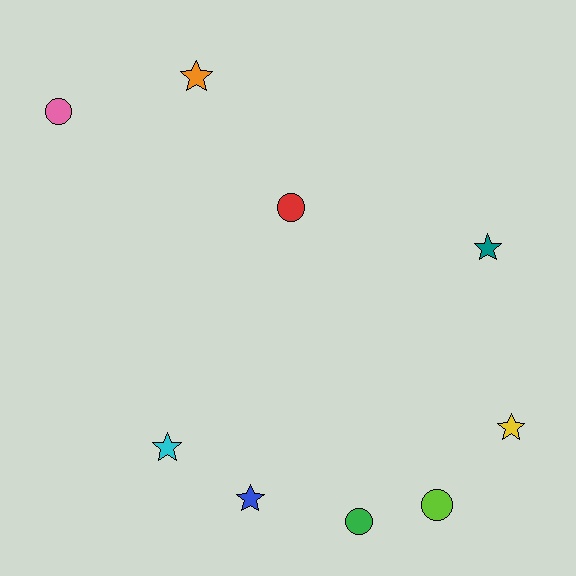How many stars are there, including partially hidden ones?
There are 5 stars.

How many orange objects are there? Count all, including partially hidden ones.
There is 1 orange object.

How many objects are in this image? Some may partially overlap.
There are 9 objects.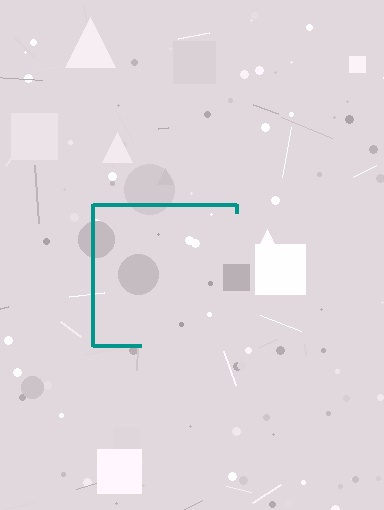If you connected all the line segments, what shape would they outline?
They would outline a square.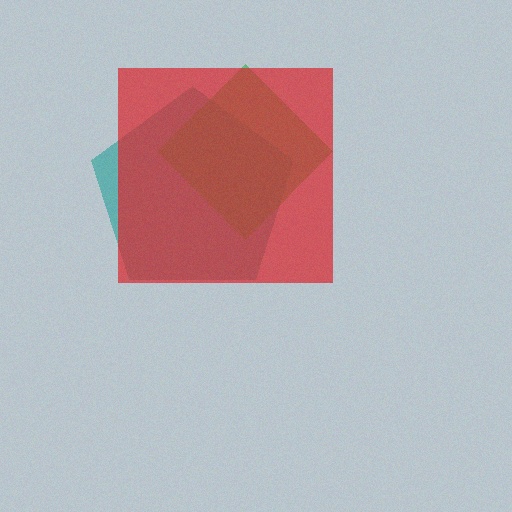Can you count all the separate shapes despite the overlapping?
Yes, there are 3 separate shapes.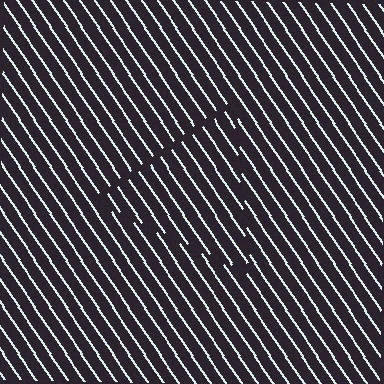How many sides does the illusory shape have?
3 sides — the line-ends trace a triangle.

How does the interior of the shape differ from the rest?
The interior of the shape contains the same grating, shifted by half a period — the contour is defined by the phase discontinuity where line-ends from the inner and outer gratings abut.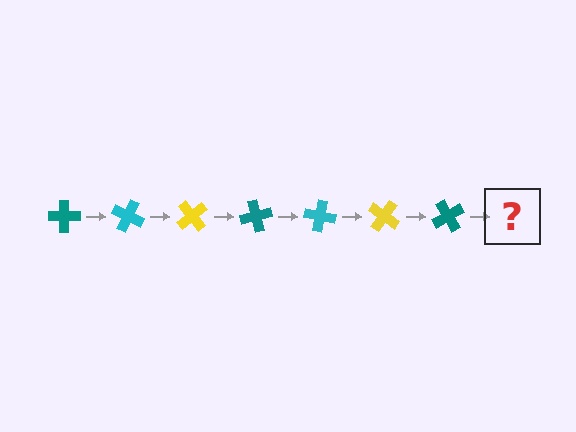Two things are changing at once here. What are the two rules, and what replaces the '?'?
The two rules are that it rotates 25 degrees each step and the color cycles through teal, cyan, and yellow. The '?' should be a cyan cross, rotated 175 degrees from the start.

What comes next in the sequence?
The next element should be a cyan cross, rotated 175 degrees from the start.